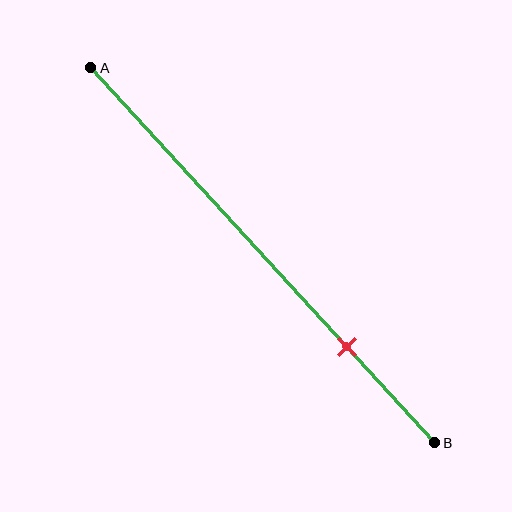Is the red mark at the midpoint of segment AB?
No, the mark is at about 75% from A, not at the 50% midpoint.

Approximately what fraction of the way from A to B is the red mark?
The red mark is approximately 75% of the way from A to B.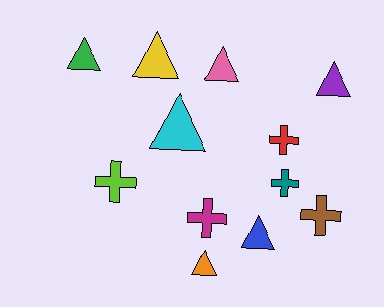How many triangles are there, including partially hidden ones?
There are 7 triangles.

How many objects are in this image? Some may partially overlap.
There are 12 objects.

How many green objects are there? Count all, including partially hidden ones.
There is 1 green object.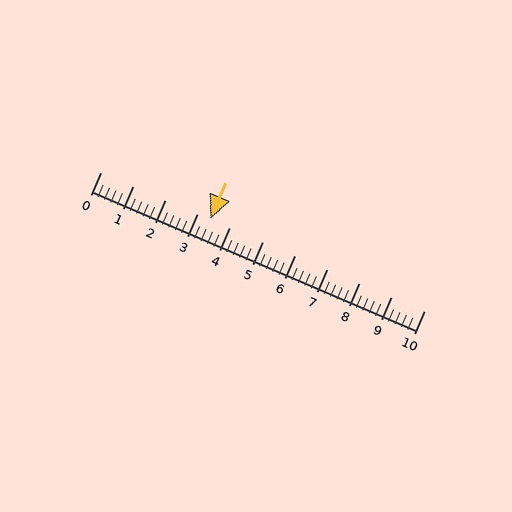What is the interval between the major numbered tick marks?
The major tick marks are spaced 1 units apart.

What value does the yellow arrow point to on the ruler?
The yellow arrow points to approximately 3.4.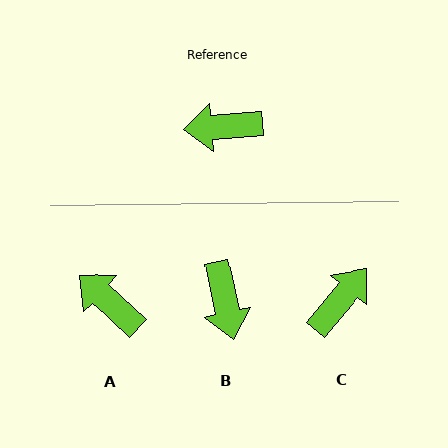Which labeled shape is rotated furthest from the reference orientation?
C, about 135 degrees away.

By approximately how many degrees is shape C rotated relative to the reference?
Approximately 135 degrees clockwise.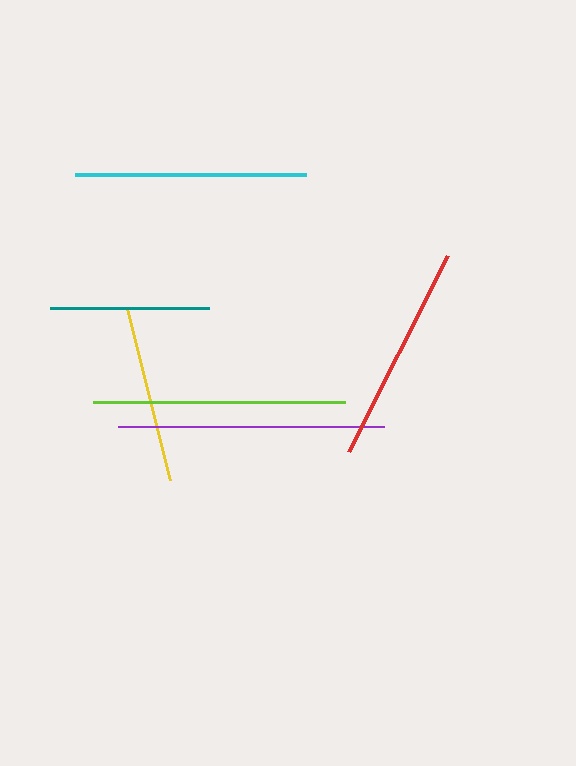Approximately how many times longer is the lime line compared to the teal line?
The lime line is approximately 1.6 times the length of the teal line.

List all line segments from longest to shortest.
From longest to shortest: purple, lime, cyan, red, yellow, teal.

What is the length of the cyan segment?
The cyan segment is approximately 231 pixels long.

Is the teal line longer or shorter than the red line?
The red line is longer than the teal line.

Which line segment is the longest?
The purple line is the longest at approximately 266 pixels.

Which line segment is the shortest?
The teal line is the shortest at approximately 159 pixels.